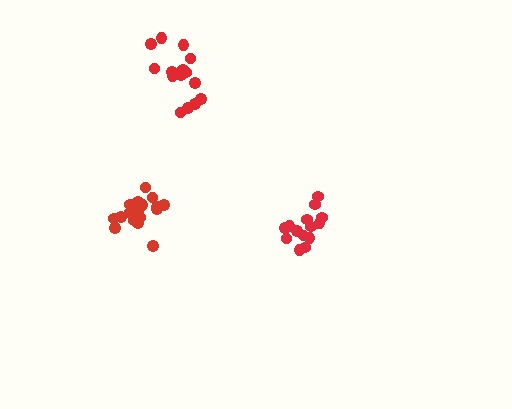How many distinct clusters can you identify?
There are 3 distinct clusters.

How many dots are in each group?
Group 1: 15 dots, Group 2: 17 dots, Group 3: 15 dots (47 total).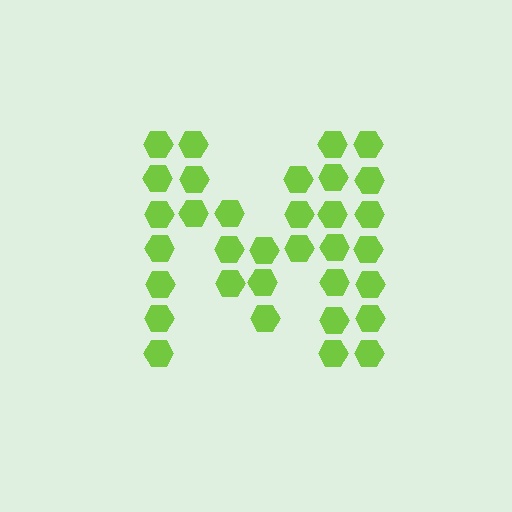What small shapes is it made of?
It is made of small hexagons.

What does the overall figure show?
The overall figure shows the letter M.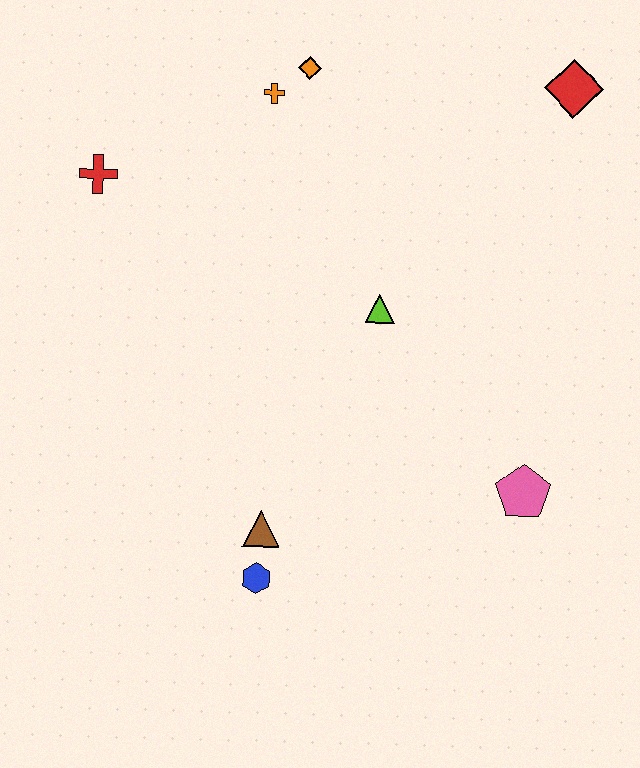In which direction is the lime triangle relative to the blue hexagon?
The lime triangle is above the blue hexagon.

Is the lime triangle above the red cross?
No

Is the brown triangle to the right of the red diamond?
No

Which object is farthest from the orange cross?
The blue hexagon is farthest from the orange cross.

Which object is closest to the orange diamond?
The orange cross is closest to the orange diamond.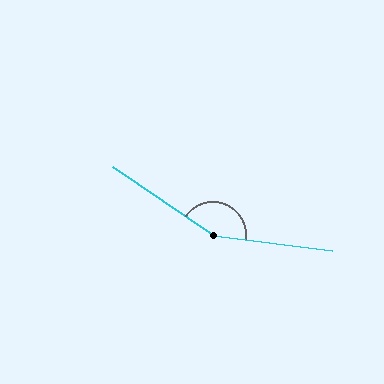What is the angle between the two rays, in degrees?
Approximately 154 degrees.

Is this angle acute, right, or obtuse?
It is obtuse.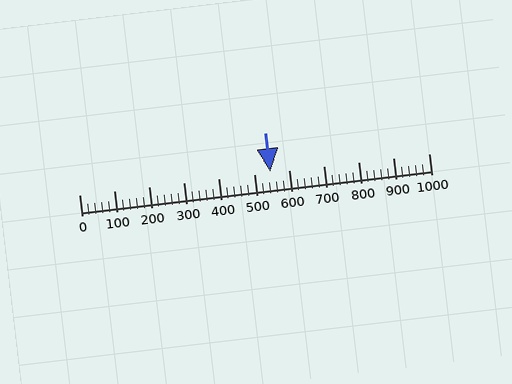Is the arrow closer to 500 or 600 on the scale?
The arrow is closer to 500.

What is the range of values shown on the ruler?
The ruler shows values from 0 to 1000.